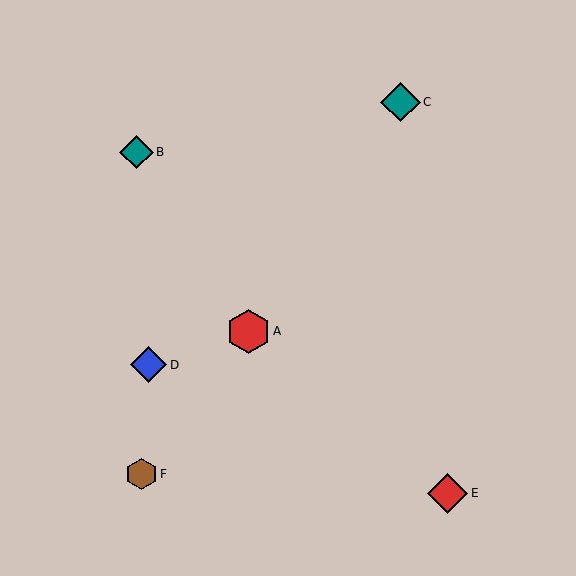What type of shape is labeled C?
Shape C is a teal diamond.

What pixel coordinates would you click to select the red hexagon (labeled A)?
Click at (248, 331) to select the red hexagon A.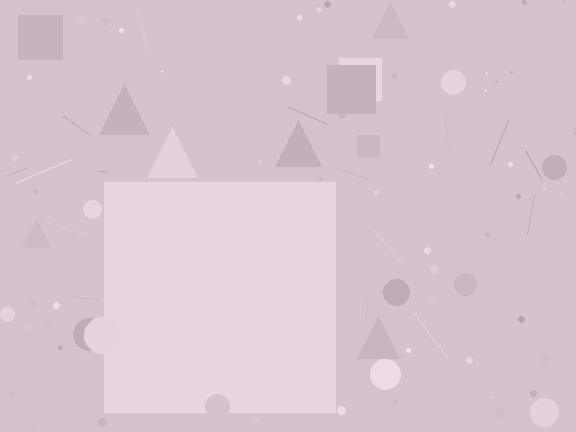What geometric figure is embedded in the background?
A square is embedded in the background.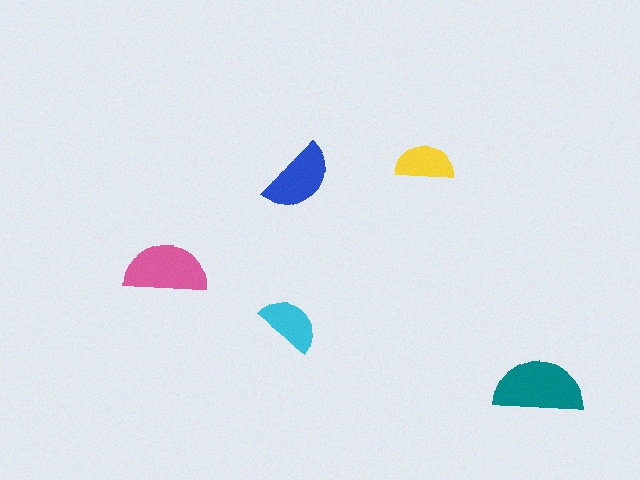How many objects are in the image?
There are 5 objects in the image.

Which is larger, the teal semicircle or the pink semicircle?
The teal one.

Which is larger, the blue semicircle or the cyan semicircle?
The blue one.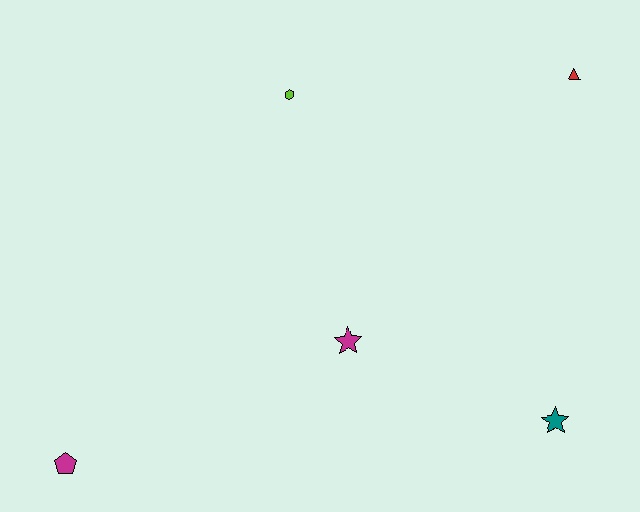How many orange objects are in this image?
There are no orange objects.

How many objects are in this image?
There are 5 objects.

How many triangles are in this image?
There is 1 triangle.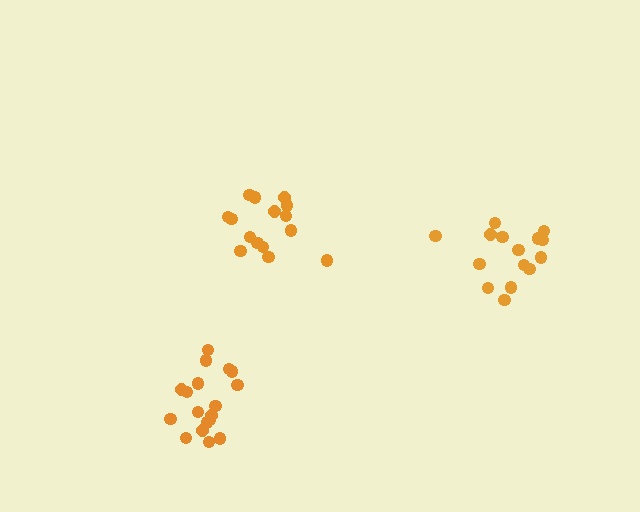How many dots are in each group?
Group 1: 15 dots, Group 2: 18 dots, Group 3: 15 dots (48 total).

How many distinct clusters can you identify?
There are 3 distinct clusters.